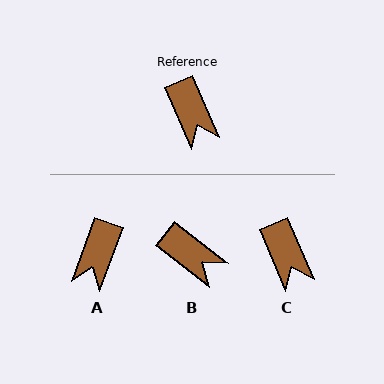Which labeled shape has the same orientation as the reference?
C.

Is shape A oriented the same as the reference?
No, it is off by about 43 degrees.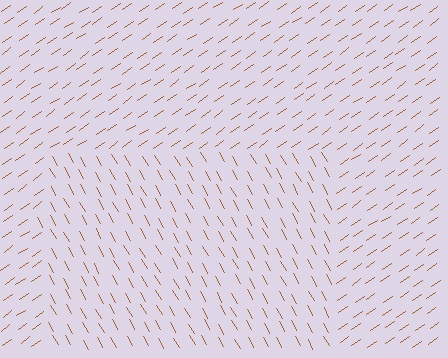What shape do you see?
I see a rectangle.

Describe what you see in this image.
The image is filled with small brown line segments. A rectangle region in the image has lines oriented differently from the surrounding lines, creating a visible texture boundary.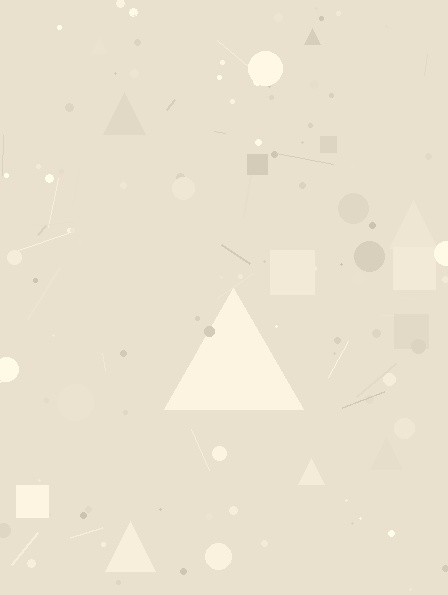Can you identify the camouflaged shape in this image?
The camouflaged shape is a triangle.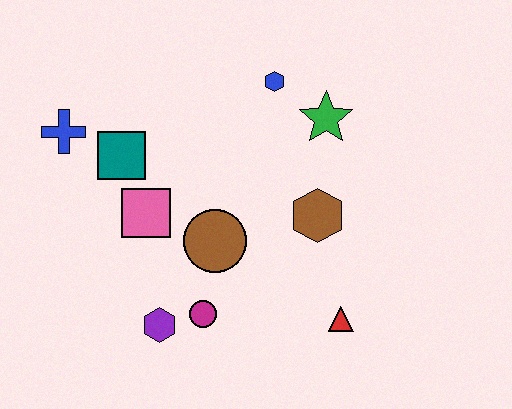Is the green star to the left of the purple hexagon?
No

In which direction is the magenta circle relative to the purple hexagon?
The magenta circle is to the right of the purple hexagon.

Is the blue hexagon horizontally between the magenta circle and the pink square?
No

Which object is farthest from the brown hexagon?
The blue cross is farthest from the brown hexagon.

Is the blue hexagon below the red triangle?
No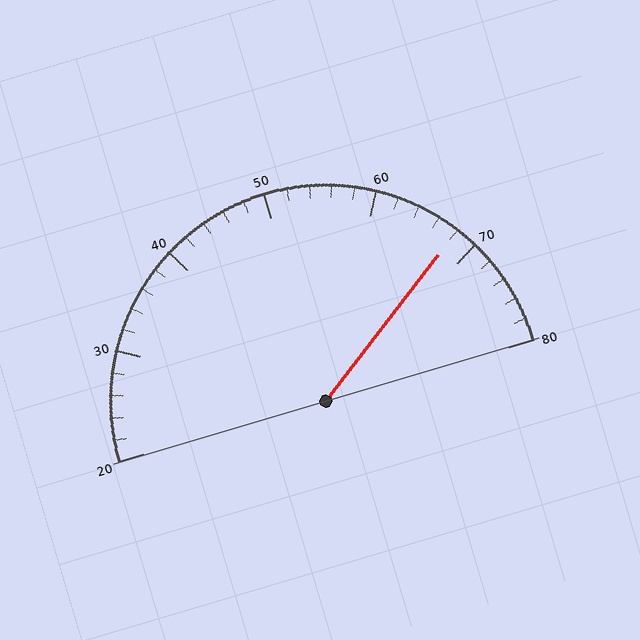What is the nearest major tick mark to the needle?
The nearest major tick mark is 70.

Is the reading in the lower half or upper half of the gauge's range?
The reading is in the upper half of the range (20 to 80).